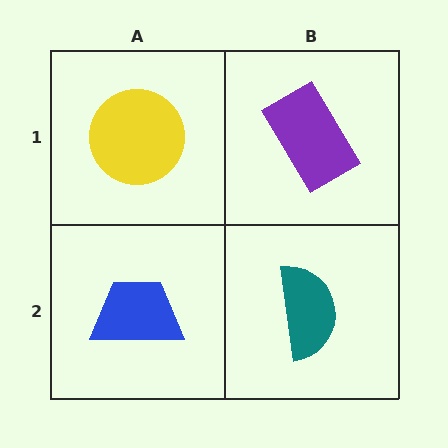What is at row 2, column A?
A blue trapezoid.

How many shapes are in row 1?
2 shapes.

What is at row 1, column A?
A yellow circle.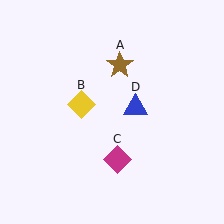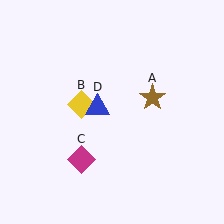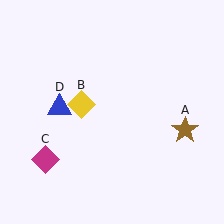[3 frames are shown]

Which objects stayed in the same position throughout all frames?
Yellow diamond (object B) remained stationary.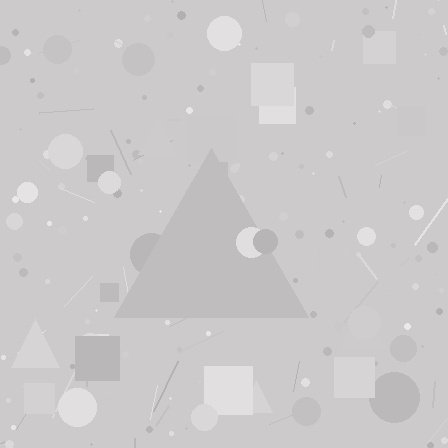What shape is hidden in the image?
A triangle is hidden in the image.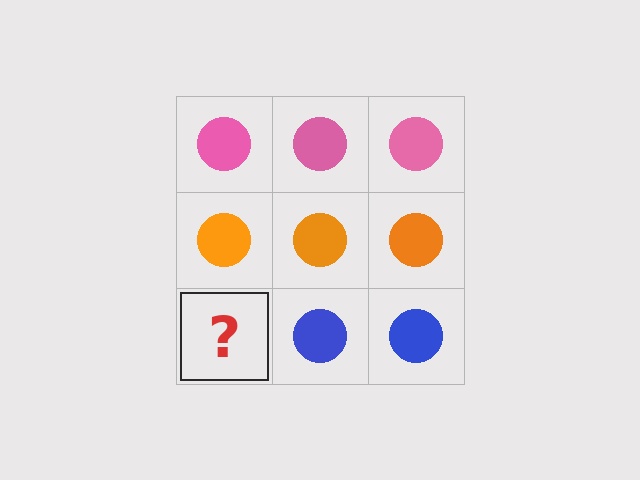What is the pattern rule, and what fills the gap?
The rule is that each row has a consistent color. The gap should be filled with a blue circle.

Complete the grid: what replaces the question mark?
The question mark should be replaced with a blue circle.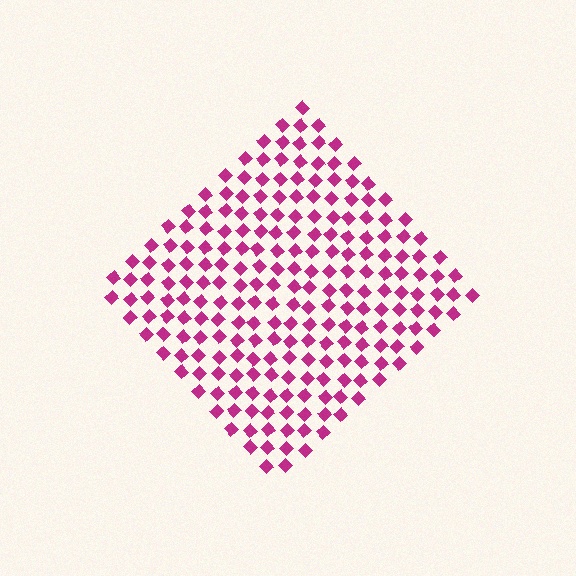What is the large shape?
The large shape is a diamond.